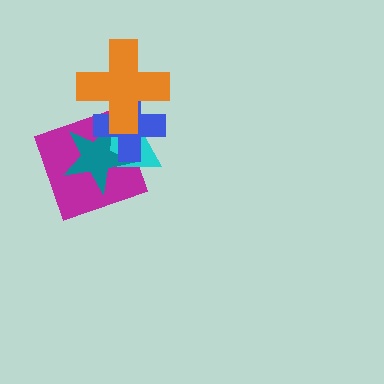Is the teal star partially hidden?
Yes, it is partially covered by another shape.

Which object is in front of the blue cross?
The orange cross is in front of the blue cross.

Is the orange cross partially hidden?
No, no other shape covers it.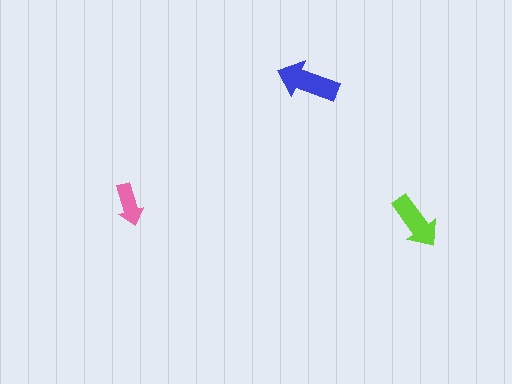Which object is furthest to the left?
The pink arrow is leftmost.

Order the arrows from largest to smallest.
the blue one, the lime one, the pink one.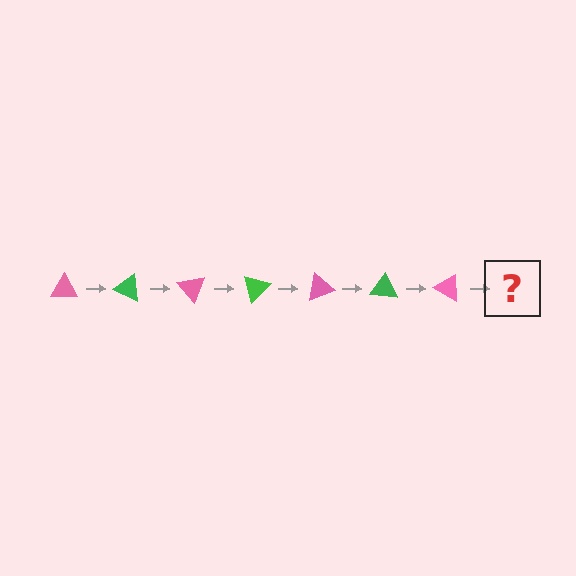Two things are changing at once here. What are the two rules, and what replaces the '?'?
The two rules are that it rotates 25 degrees each step and the color cycles through pink and green. The '?' should be a green triangle, rotated 175 degrees from the start.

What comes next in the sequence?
The next element should be a green triangle, rotated 175 degrees from the start.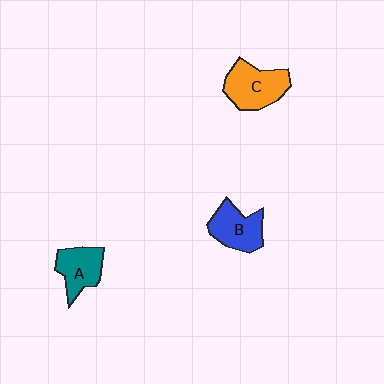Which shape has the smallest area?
Shape A (teal).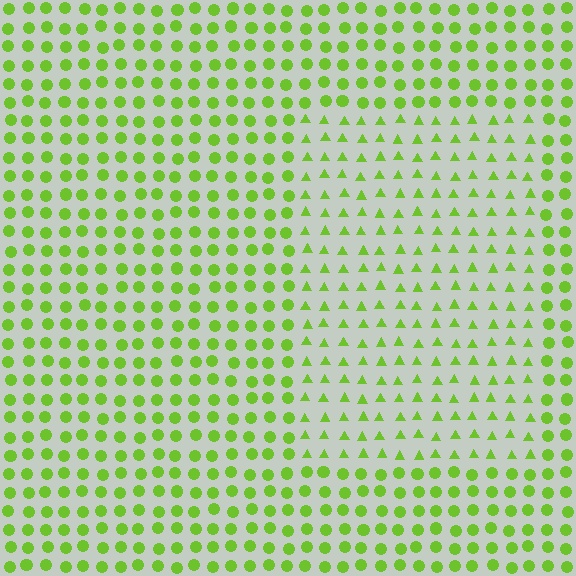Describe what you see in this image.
The image is filled with small lime elements arranged in a uniform grid. A rectangle-shaped region contains triangles, while the surrounding area contains circles. The boundary is defined purely by the change in element shape.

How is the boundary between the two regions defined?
The boundary is defined by a change in element shape: triangles inside vs. circles outside. All elements share the same color and spacing.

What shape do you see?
I see a rectangle.